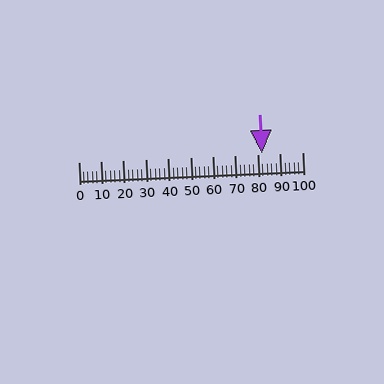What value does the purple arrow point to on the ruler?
The purple arrow points to approximately 82.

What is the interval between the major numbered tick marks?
The major tick marks are spaced 10 units apart.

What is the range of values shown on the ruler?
The ruler shows values from 0 to 100.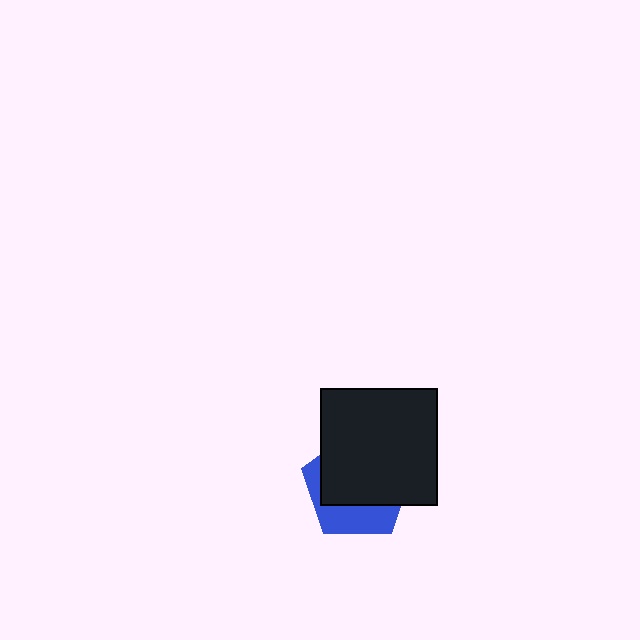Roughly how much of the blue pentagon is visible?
A small part of it is visible (roughly 34%).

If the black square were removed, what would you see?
You would see the complete blue pentagon.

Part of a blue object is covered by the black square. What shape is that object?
It is a pentagon.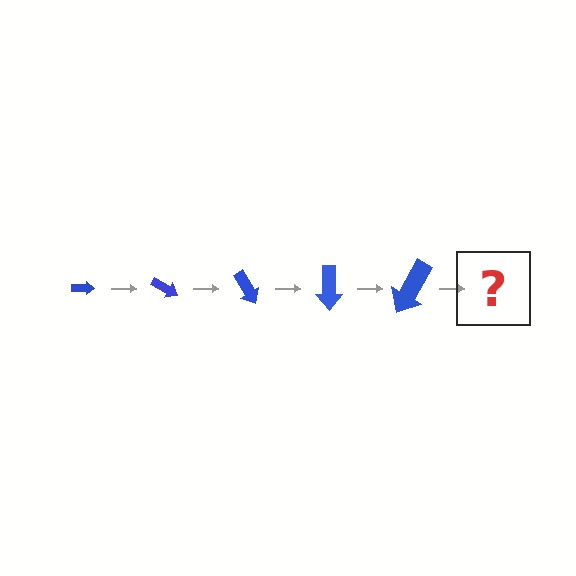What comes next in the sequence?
The next element should be an arrow, larger than the previous one and rotated 150 degrees from the start.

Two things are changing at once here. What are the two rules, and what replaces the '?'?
The two rules are that the arrow grows larger each step and it rotates 30 degrees each step. The '?' should be an arrow, larger than the previous one and rotated 150 degrees from the start.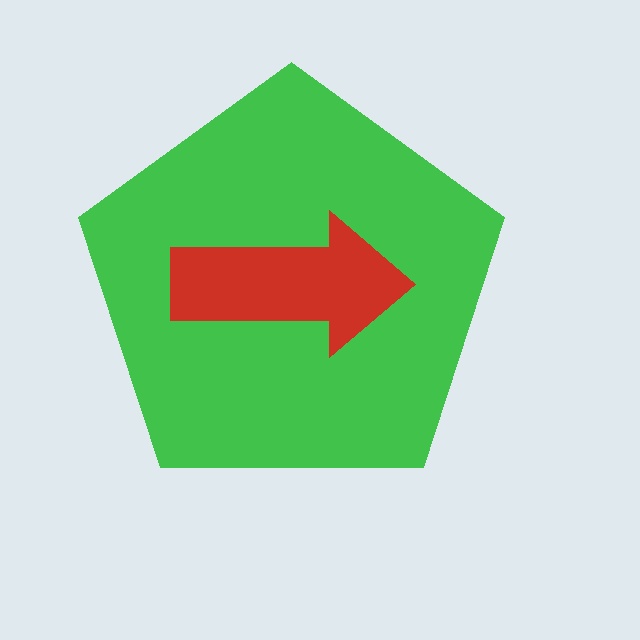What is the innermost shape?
The red arrow.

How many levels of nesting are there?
2.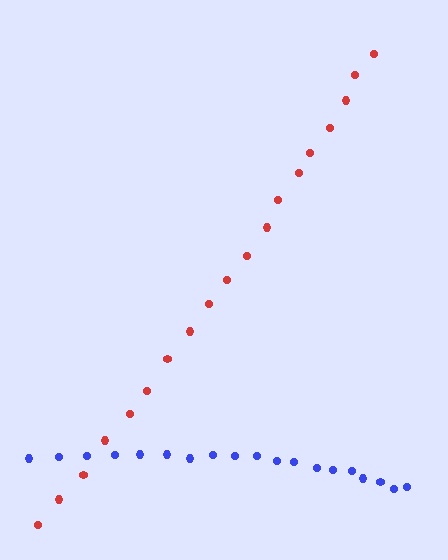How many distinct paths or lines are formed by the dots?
There are 2 distinct paths.